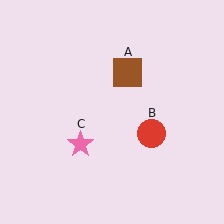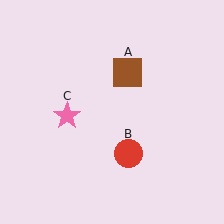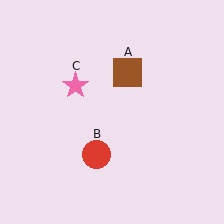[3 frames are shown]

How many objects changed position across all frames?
2 objects changed position: red circle (object B), pink star (object C).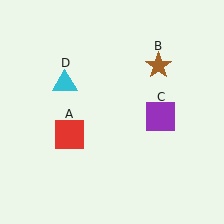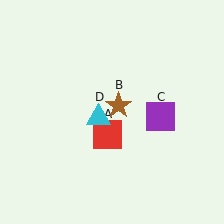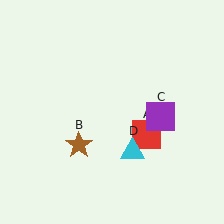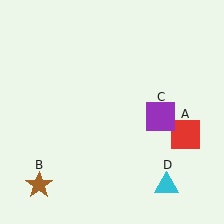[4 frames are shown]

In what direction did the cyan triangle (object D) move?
The cyan triangle (object D) moved down and to the right.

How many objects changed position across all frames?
3 objects changed position: red square (object A), brown star (object B), cyan triangle (object D).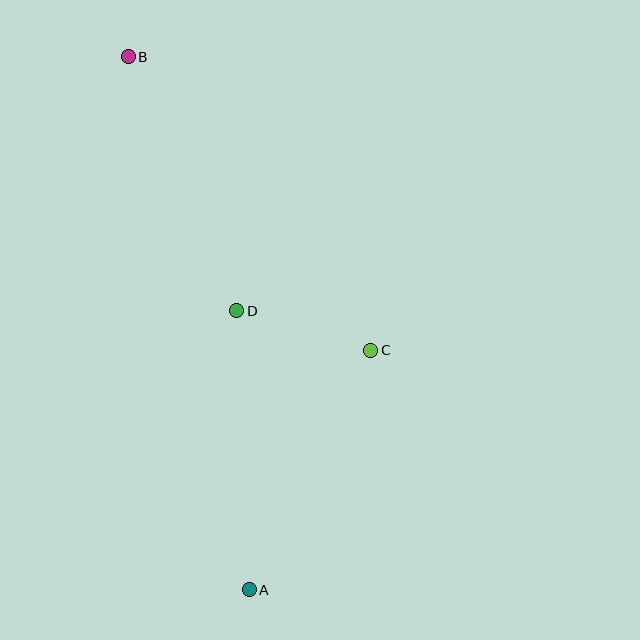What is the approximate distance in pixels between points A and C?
The distance between A and C is approximately 269 pixels.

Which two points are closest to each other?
Points C and D are closest to each other.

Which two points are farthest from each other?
Points A and B are farthest from each other.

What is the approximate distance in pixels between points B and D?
The distance between B and D is approximately 277 pixels.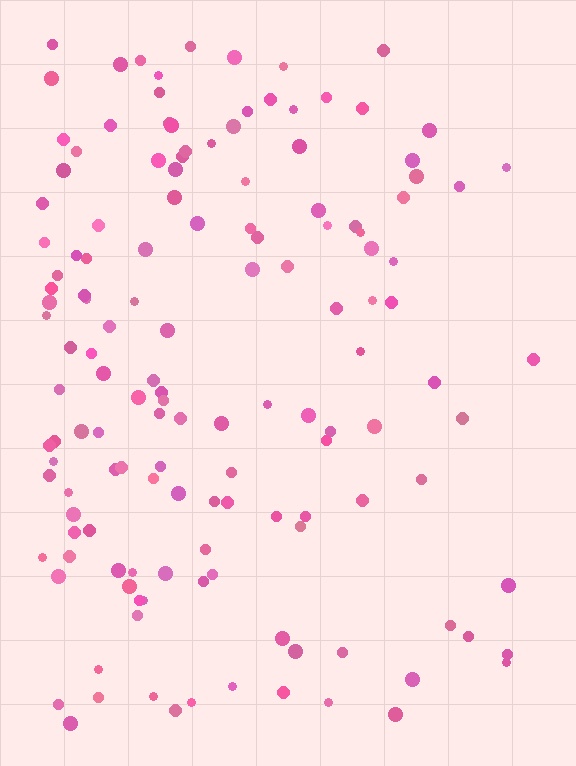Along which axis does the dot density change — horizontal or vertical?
Horizontal.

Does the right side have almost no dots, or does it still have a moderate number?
Still a moderate number, just noticeably fewer than the left.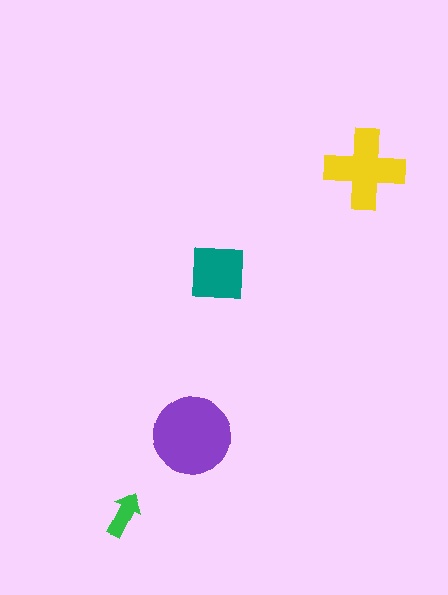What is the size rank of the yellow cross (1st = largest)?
2nd.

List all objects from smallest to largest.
The green arrow, the teal square, the yellow cross, the purple circle.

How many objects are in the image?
There are 4 objects in the image.